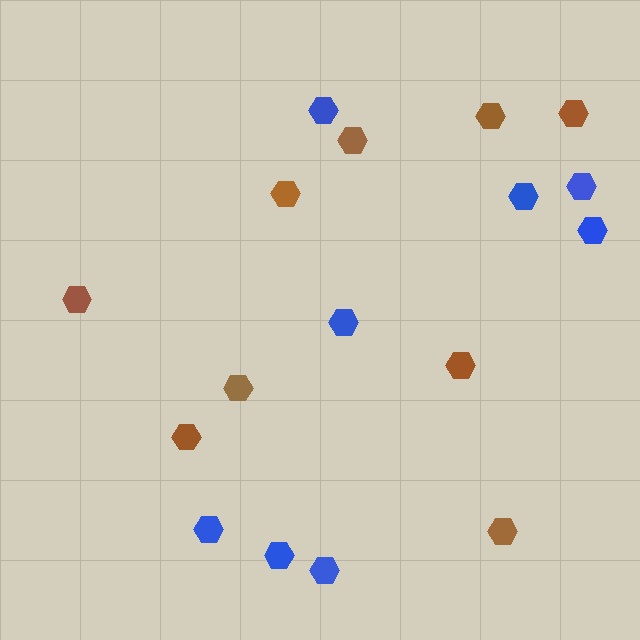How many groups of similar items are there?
There are 2 groups: one group of blue hexagons (8) and one group of brown hexagons (9).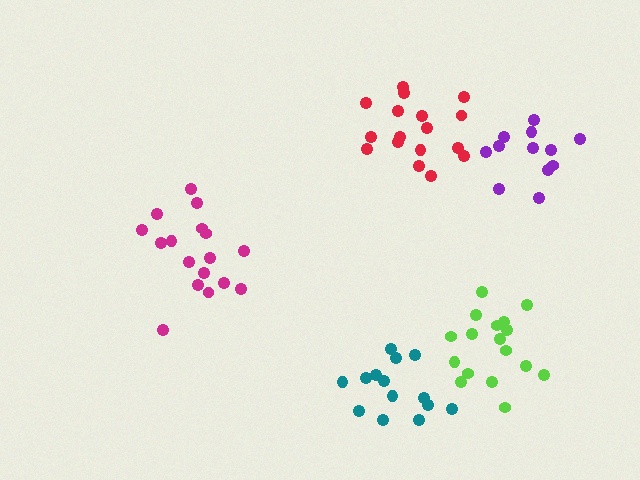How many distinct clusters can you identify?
There are 5 distinct clusters.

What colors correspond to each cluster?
The clusters are colored: magenta, teal, lime, purple, red.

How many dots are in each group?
Group 1: 17 dots, Group 2: 14 dots, Group 3: 17 dots, Group 4: 12 dots, Group 5: 17 dots (77 total).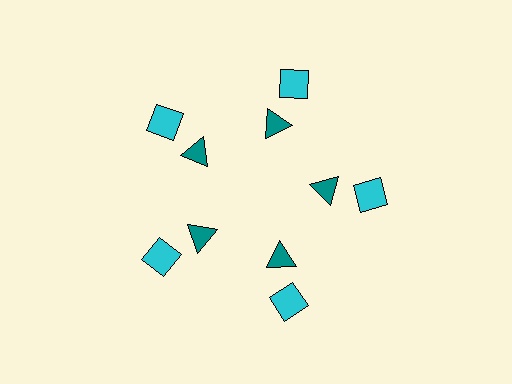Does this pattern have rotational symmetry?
Yes, this pattern has 5-fold rotational symmetry. It looks the same after rotating 72 degrees around the center.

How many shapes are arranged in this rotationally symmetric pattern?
There are 10 shapes, arranged in 5 groups of 2.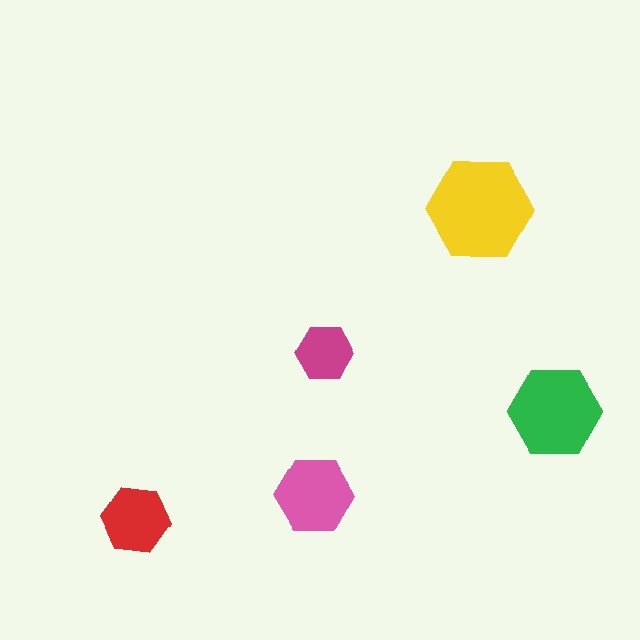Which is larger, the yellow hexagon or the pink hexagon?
The yellow one.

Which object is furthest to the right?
The green hexagon is rightmost.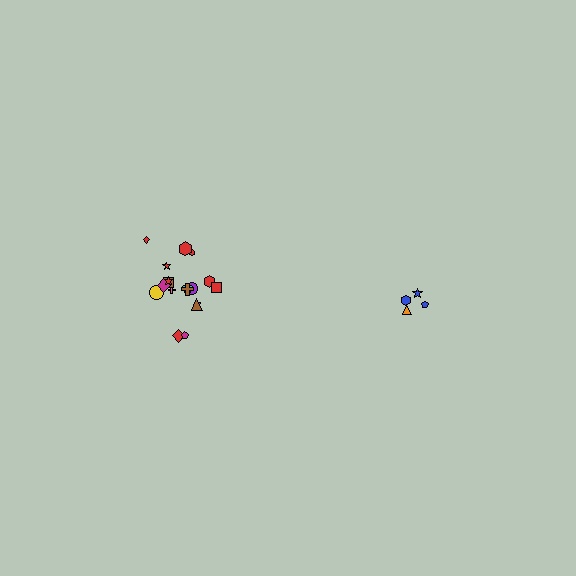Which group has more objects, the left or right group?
The left group.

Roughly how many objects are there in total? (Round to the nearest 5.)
Roughly 20 objects in total.